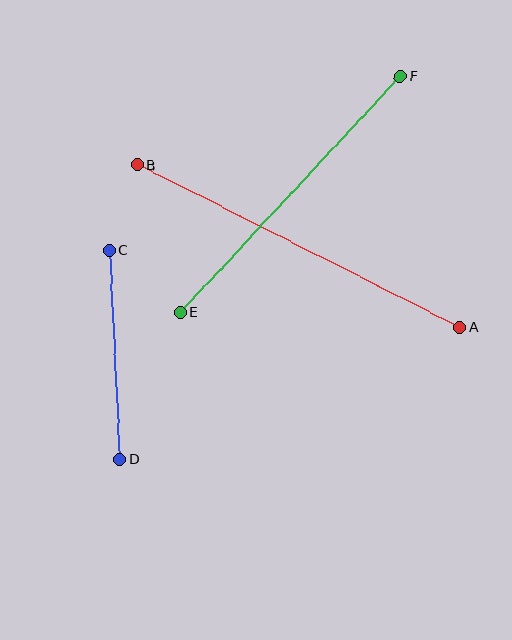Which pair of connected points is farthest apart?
Points A and B are farthest apart.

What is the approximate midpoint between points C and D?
The midpoint is at approximately (115, 355) pixels.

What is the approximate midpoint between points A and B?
The midpoint is at approximately (299, 246) pixels.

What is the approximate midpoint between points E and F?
The midpoint is at approximately (291, 194) pixels.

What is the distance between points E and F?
The distance is approximately 322 pixels.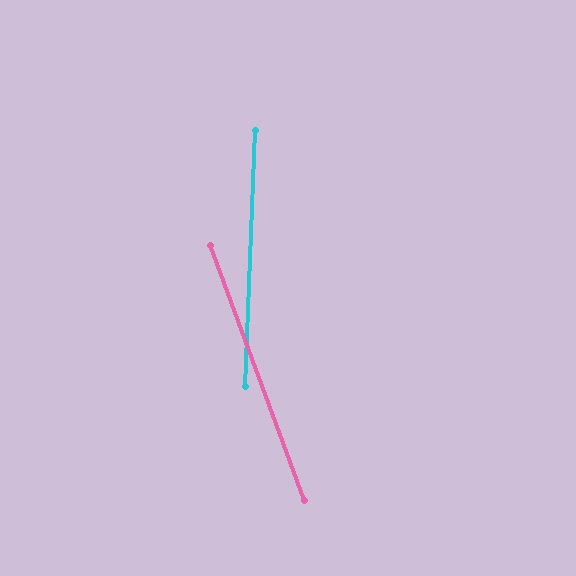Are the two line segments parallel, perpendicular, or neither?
Neither parallel nor perpendicular — they differ by about 23°.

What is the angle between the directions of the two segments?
Approximately 23 degrees.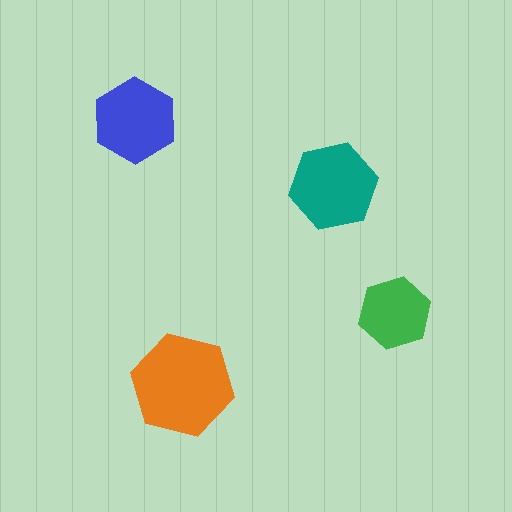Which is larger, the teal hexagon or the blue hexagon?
The teal one.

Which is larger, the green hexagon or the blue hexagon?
The blue one.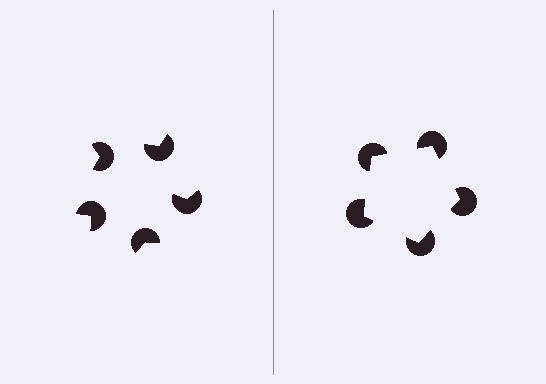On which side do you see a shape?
An illusory pentagon appears on the right side. On the left side the wedge cuts are rotated, so no coherent shape forms.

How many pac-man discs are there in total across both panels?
10 — 5 on each side.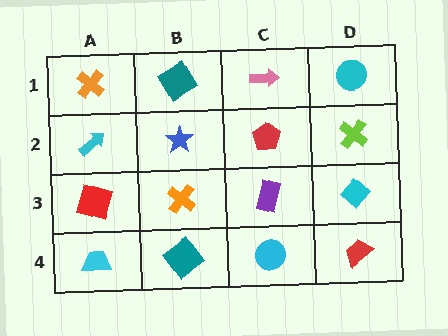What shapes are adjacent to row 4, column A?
A red square (row 3, column A), a teal diamond (row 4, column B).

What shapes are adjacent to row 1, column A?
A cyan arrow (row 2, column A), a teal diamond (row 1, column B).